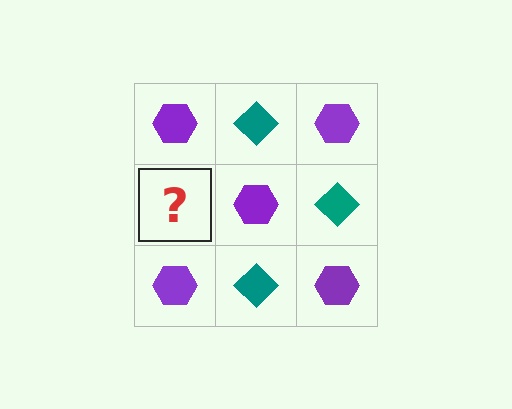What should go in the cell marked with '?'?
The missing cell should contain a teal diamond.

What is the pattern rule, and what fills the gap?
The rule is that it alternates purple hexagon and teal diamond in a checkerboard pattern. The gap should be filled with a teal diamond.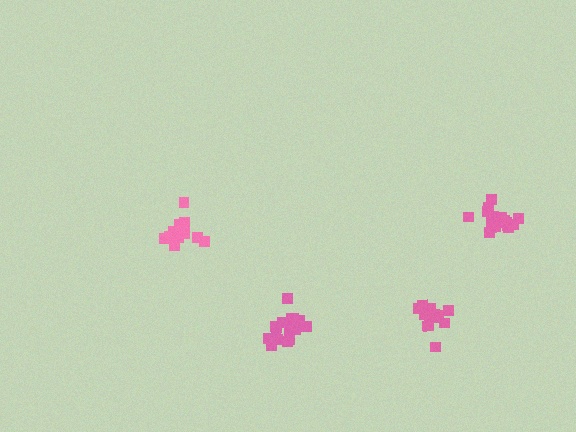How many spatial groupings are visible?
There are 4 spatial groupings.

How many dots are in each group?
Group 1: 20 dots, Group 2: 20 dots, Group 3: 17 dots, Group 4: 15 dots (72 total).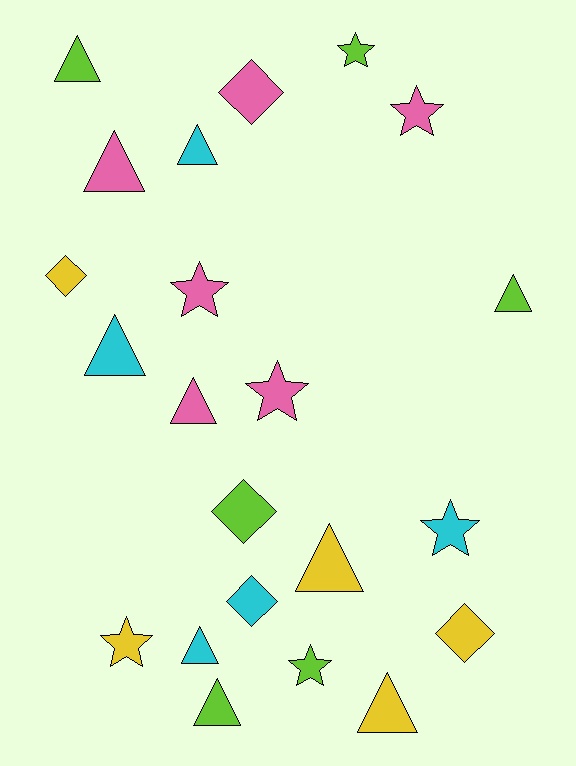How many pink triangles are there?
There are 2 pink triangles.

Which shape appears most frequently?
Triangle, with 10 objects.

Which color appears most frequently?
Pink, with 6 objects.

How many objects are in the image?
There are 22 objects.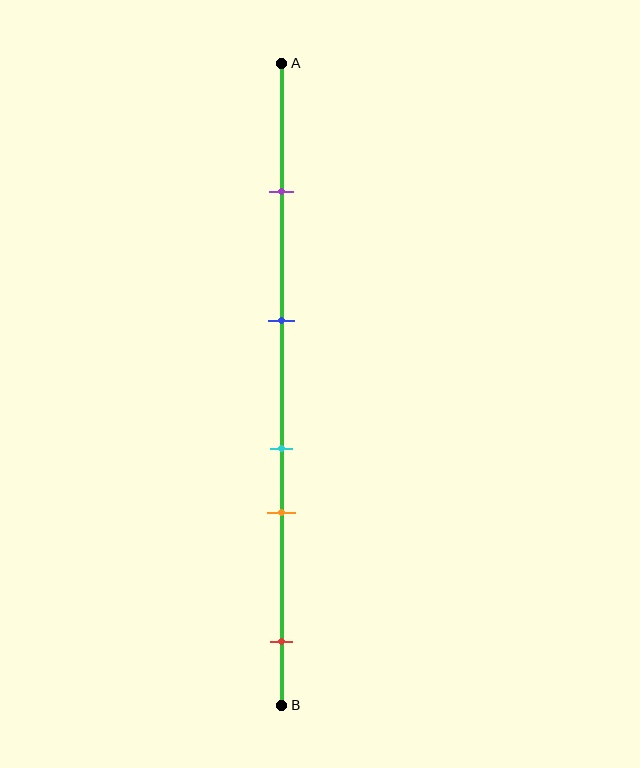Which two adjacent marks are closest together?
The cyan and orange marks are the closest adjacent pair.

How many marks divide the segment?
There are 5 marks dividing the segment.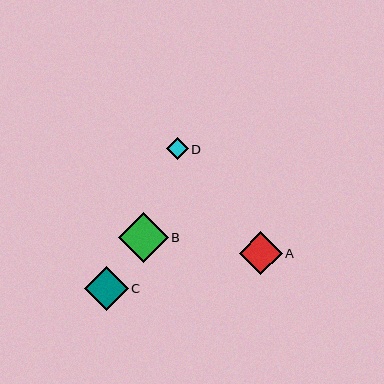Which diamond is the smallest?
Diamond D is the smallest with a size of approximately 22 pixels.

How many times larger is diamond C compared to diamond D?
Diamond C is approximately 2.0 times the size of diamond D.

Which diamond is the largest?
Diamond B is the largest with a size of approximately 50 pixels.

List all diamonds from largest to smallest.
From largest to smallest: B, C, A, D.